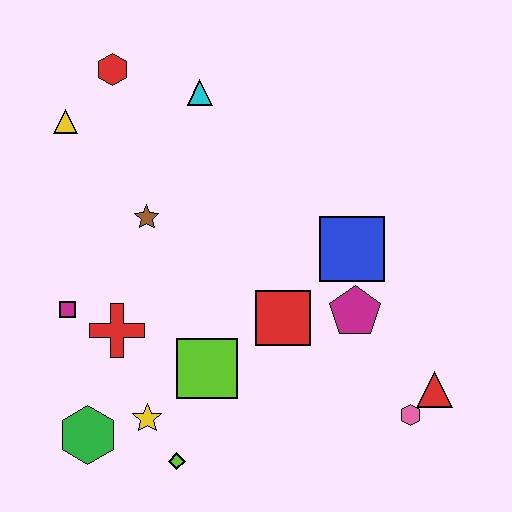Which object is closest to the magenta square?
The red cross is closest to the magenta square.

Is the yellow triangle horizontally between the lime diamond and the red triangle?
No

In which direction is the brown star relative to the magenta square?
The brown star is above the magenta square.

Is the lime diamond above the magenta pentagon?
No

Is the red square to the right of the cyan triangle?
Yes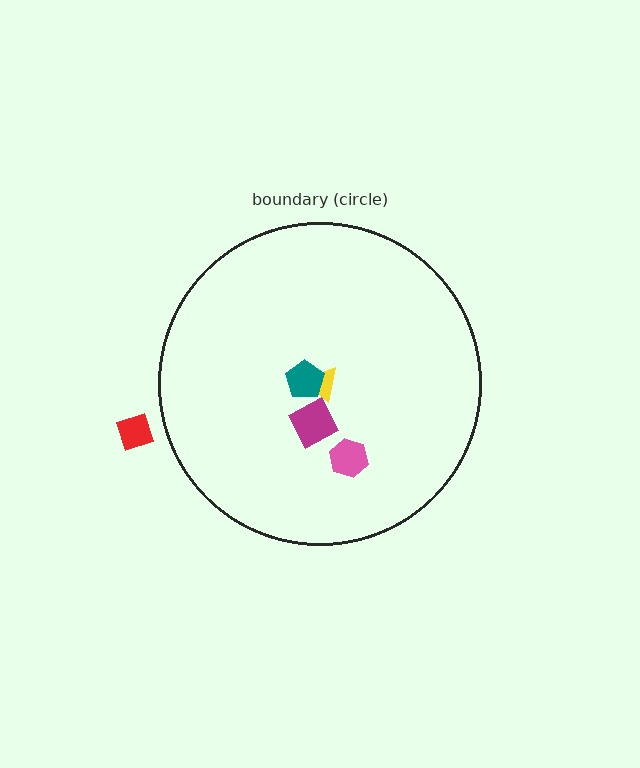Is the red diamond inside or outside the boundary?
Outside.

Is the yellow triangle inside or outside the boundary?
Inside.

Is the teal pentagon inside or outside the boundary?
Inside.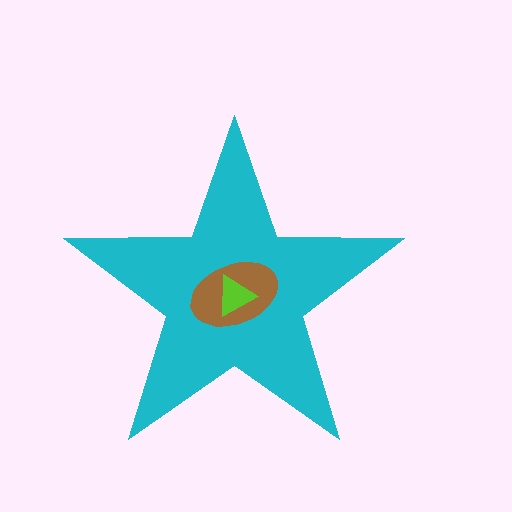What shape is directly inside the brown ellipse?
The lime triangle.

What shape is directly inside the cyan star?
The brown ellipse.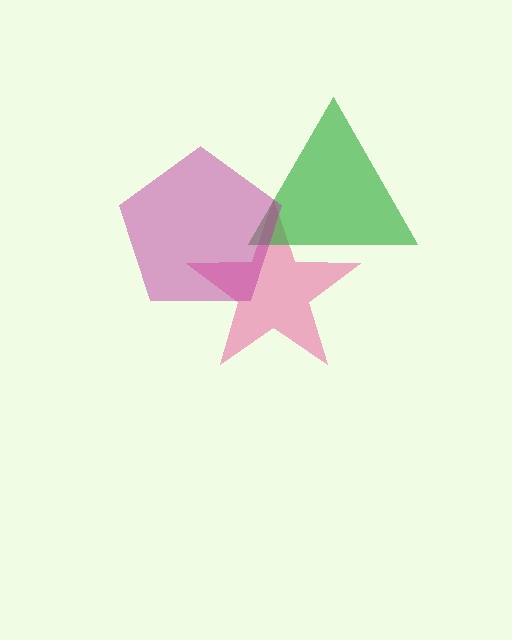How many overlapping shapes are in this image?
There are 3 overlapping shapes in the image.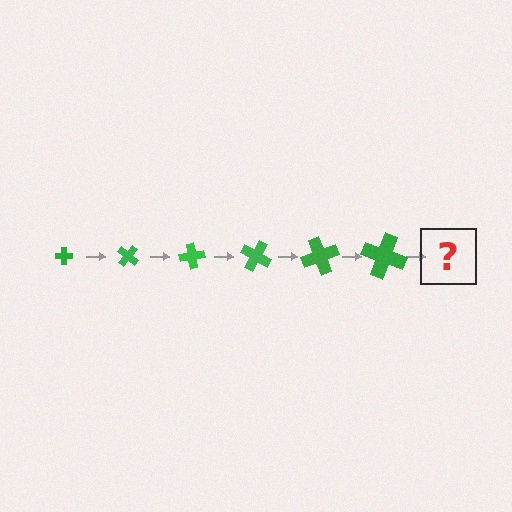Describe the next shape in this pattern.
It should be a cross, larger than the previous one and rotated 240 degrees from the start.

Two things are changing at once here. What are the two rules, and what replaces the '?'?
The two rules are that the cross grows larger each step and it rotates 40 degrees each step. The '?' should be a cross, larger than the previous one and rotated 240 degrees from the start.